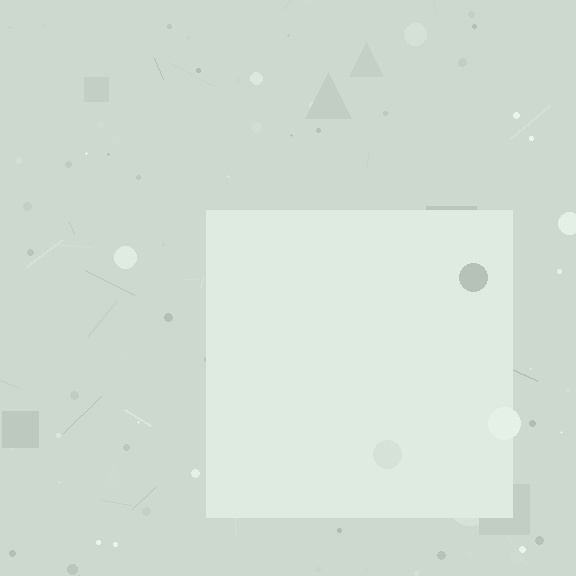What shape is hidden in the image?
A square is hidden in the image.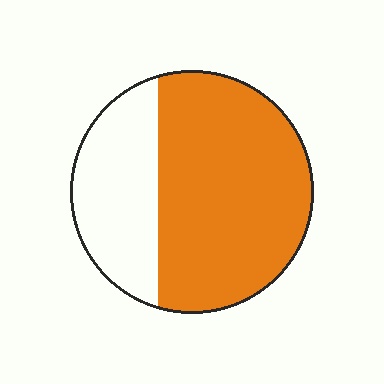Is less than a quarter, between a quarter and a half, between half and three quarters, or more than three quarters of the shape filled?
Between half and three quarters.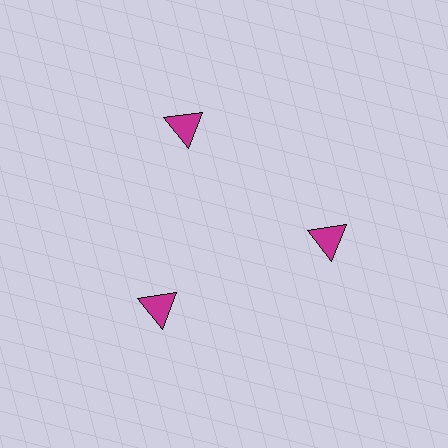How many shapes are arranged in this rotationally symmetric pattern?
There are 3 shapes, arranged in 3 groups of 1.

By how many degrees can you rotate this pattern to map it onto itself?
The pattern maps onto itself every 120 degrees of rotation.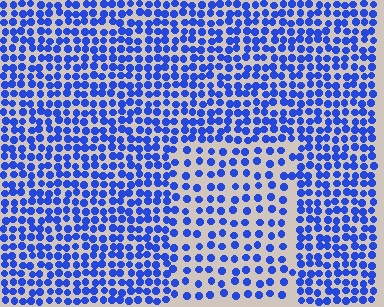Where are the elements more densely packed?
The elements are more densely packed outside the rectangle boundary.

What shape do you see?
I see a rectangle.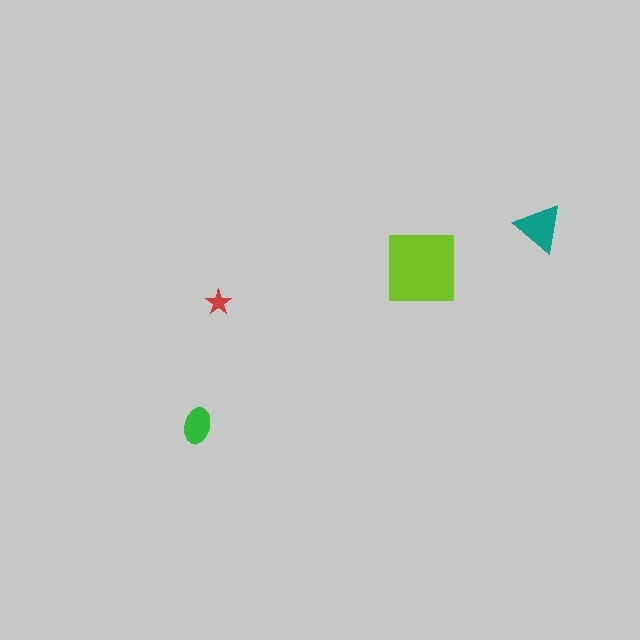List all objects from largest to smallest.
The lime square, the teal triangle, the green ellipse, the red star.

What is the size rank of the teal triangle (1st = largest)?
2nd.